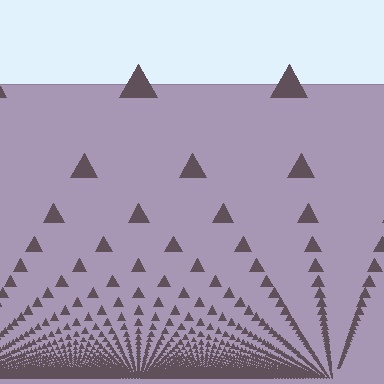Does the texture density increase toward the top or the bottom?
Density increases toward the bottom.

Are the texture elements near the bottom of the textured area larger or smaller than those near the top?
Smaller. The gradient is inverted — elements near the bottom are smaller and denser.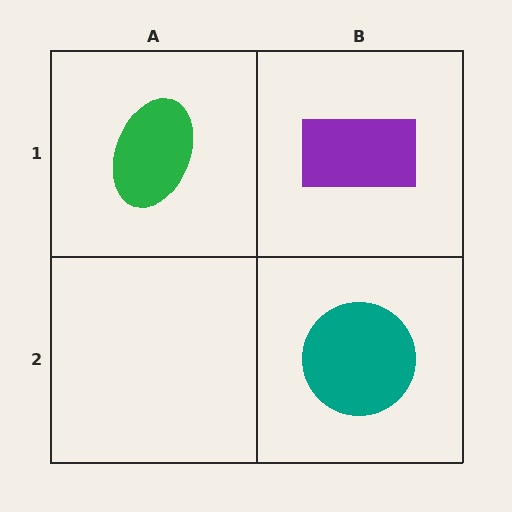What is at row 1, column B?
A purple rectangle.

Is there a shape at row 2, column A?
No, that cell is empty.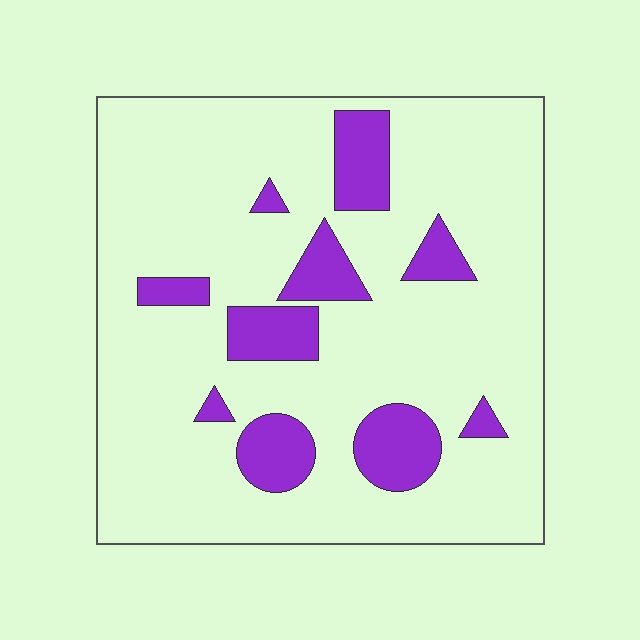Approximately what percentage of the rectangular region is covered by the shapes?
Approximately 15%.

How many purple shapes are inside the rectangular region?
10.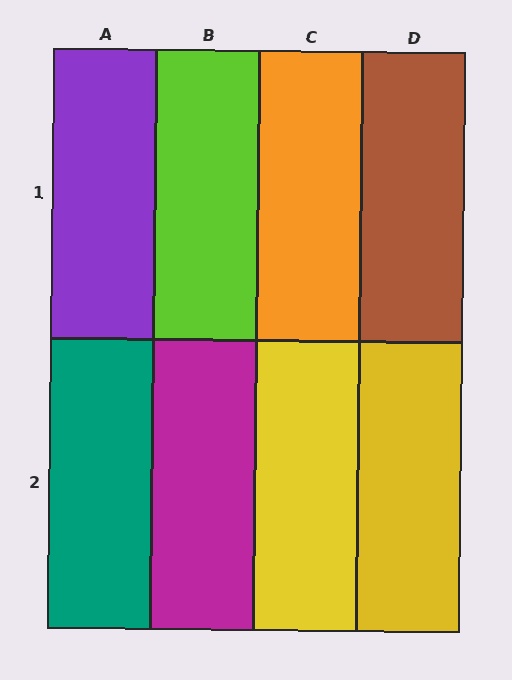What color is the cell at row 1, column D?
Brown.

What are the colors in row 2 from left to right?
Teal, magenta, yellow, yellow.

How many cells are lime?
1 cell is lime.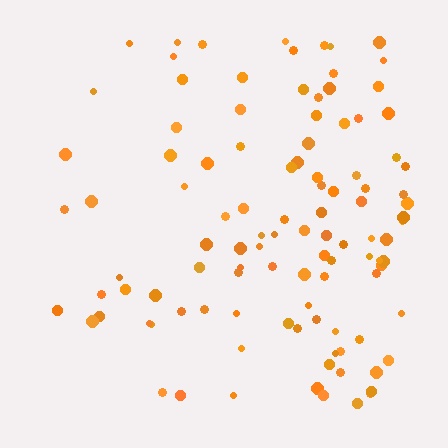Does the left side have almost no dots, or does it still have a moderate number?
Still a moderate number, just noticeably fewer than the right.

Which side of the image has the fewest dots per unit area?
The left.